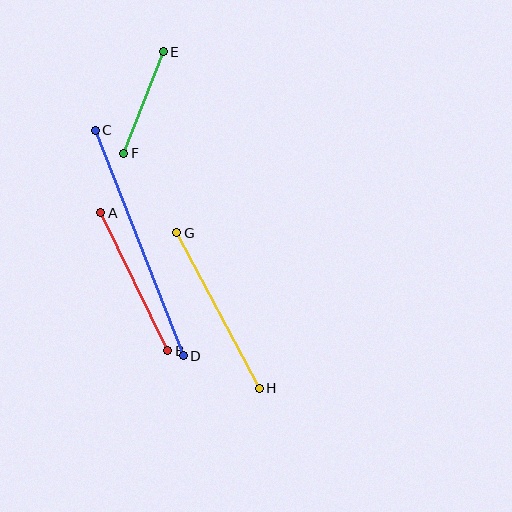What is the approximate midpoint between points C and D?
The midpoint is at approximately (139, 243) pixels.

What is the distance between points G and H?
The distance is approximately 176 pixels.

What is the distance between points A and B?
The distance is approximately 154 pixels.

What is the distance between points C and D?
The distance is approximately 242 pixels.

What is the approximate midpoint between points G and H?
The midpoint is at approximately (218, 310) pixels.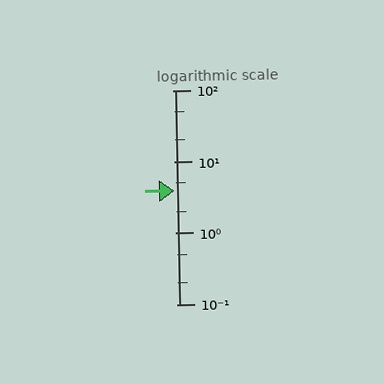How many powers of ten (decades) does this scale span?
The scale spans 3 decades, from 0.1 to 100.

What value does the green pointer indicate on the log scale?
The pointer indicates approximately 3.9.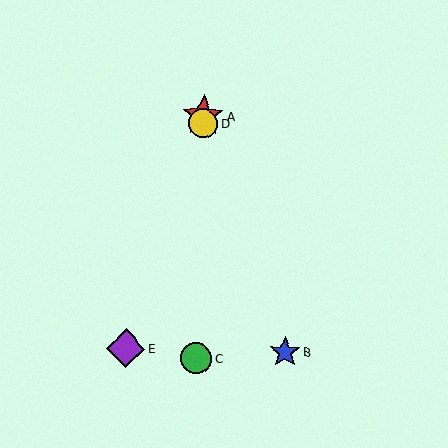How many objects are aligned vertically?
3 objects (A, C, D) are aligned vertically.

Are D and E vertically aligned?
No, D is at x≈203 and E is at x≈126.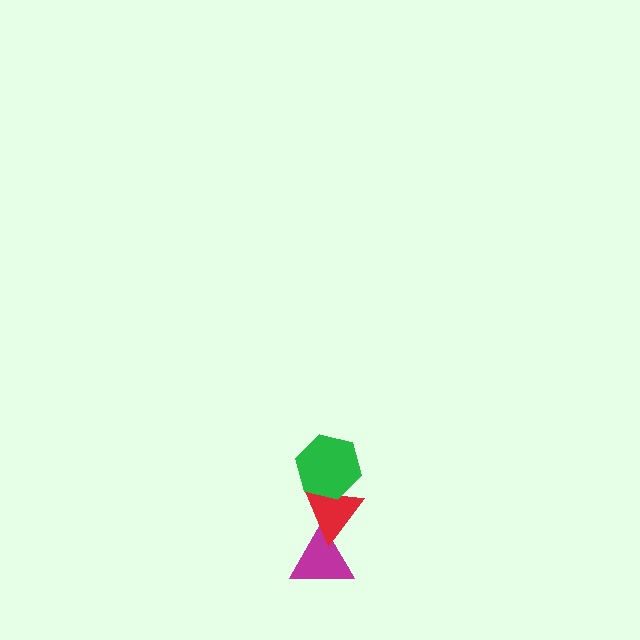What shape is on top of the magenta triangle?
The red triangle is on top of the magenta triangle.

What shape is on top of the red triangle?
The green hexagon is on top of the red triangle.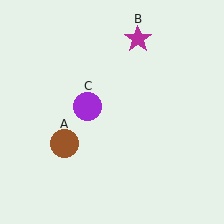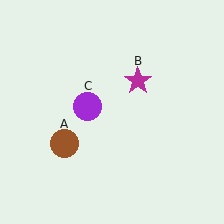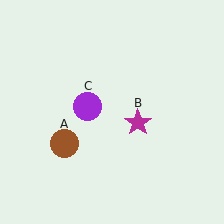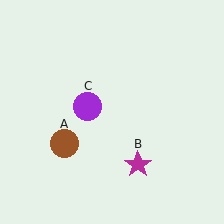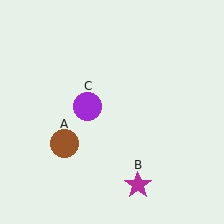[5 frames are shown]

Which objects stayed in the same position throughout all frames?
Brown circle (object A) and purple circle (object C) remained stationary.